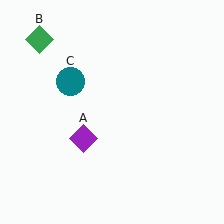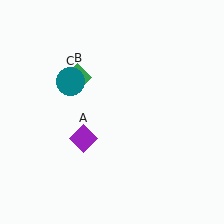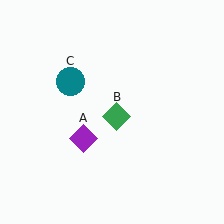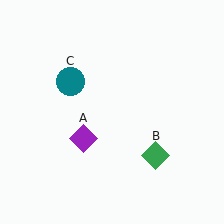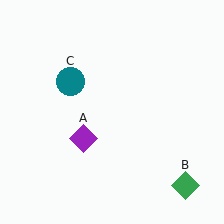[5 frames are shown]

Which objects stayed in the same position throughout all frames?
Purple diamond (object A) and teal circle (object C) remained stationary.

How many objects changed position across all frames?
1 object changed position: green diamond (object B).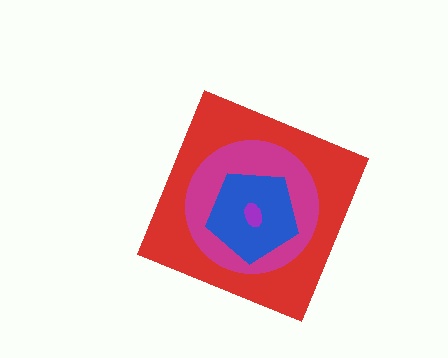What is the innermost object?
The purple ellipse.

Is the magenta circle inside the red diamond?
Yes.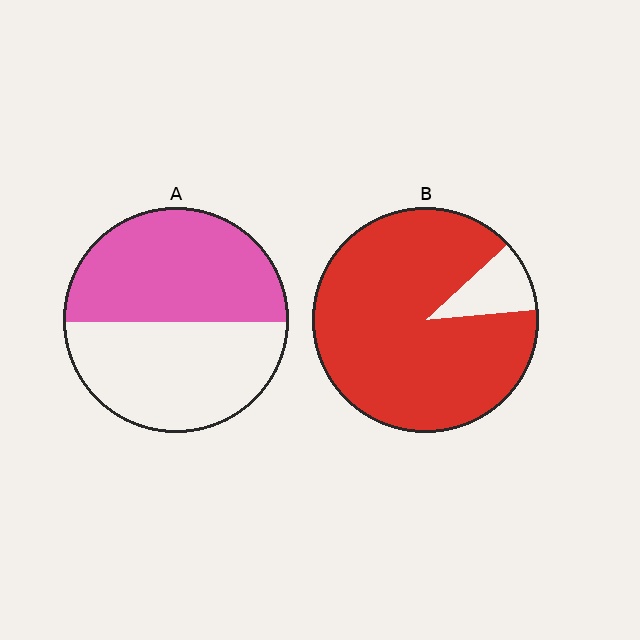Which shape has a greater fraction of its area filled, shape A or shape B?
Shape B.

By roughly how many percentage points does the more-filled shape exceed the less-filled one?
By roughly 40 percentage points (B over A).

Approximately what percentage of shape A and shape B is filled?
A is approximately 50% and B is approximately 90%.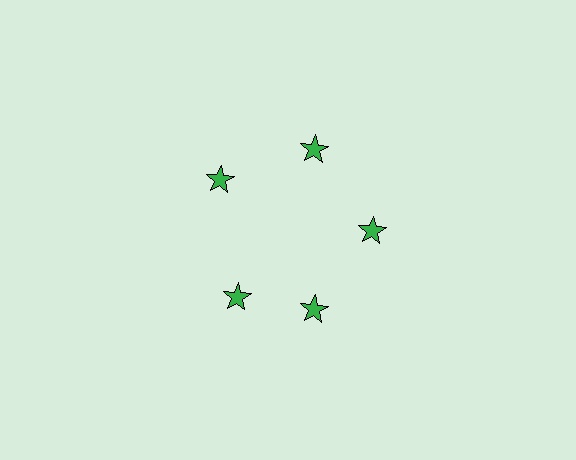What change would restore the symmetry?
The symmetry would be restored by rotating it back into even spacing with its neighbors so that all 5 stars sit at equal angles and equal distance from the center.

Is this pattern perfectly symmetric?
No. The 5 green stars are arranged in a ring, but one element near the 8 o'clock position is rotated out of alignment along the ring, breaking the 5-fold rotational symmetry.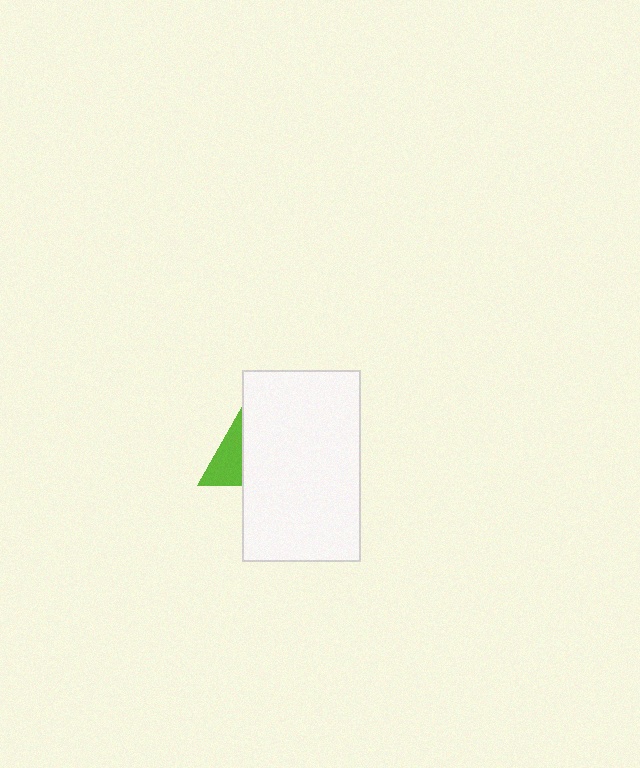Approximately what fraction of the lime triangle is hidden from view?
Roughly 55% of the lime triangle is hidden behind the white rectangle.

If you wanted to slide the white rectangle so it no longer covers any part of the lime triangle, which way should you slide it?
Slide it right — that is the most direct way to separate the two shapes.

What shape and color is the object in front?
The object in front is a white rectangle.